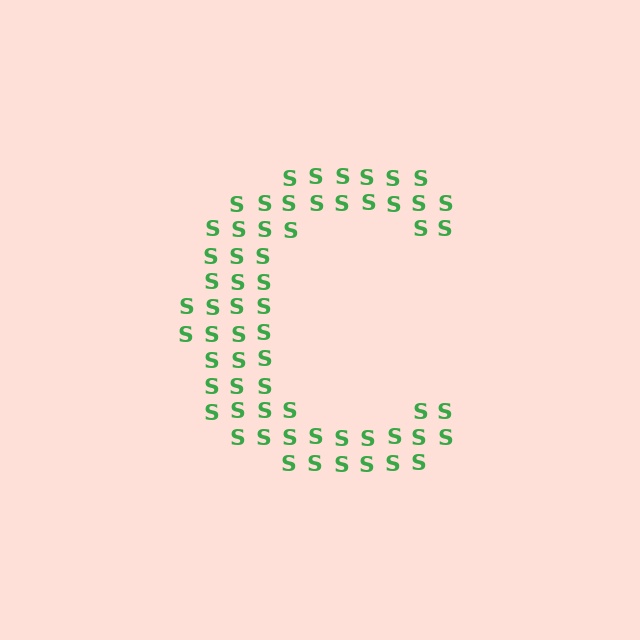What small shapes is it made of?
It is made of small letter S's.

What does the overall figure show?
The overall figure shows the letter C.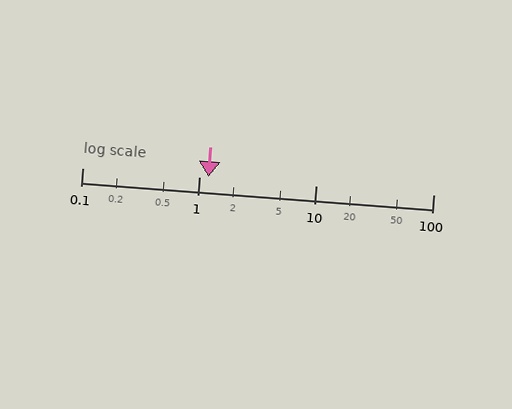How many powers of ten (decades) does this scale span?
The scale spans 3 decades, from 0.1 to 100.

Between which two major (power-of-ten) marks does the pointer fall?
The pointer is between 1 and 10.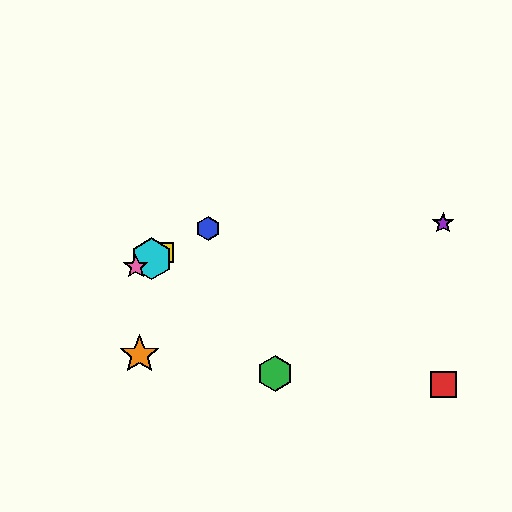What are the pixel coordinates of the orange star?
The orange star is at (139, 355).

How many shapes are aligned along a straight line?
4 shapes (the blue hexagon, the yellow square, the cyan hexagon, the pink star) are aligned along a straight line.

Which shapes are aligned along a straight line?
The blue hexagon, the yellow square, the cyan hexagon, the pink star are aligned along a straight line.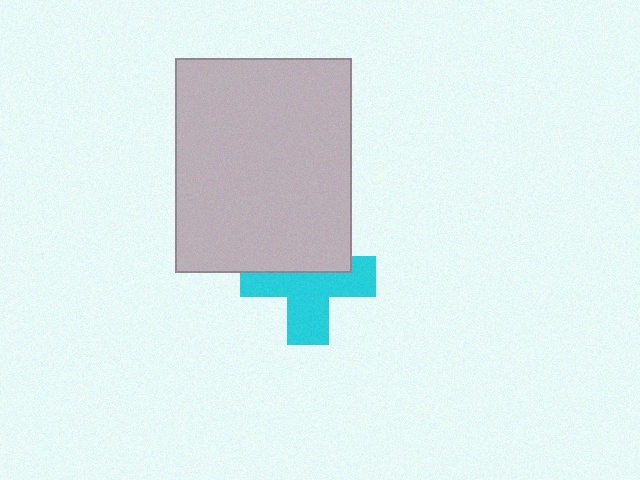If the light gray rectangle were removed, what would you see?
You would see the complete cyan cross.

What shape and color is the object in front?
The object in front is a light gray rectangle.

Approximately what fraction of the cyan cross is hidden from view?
Roughly 41% of the cyan cross is hidden behind the light gray rectangle.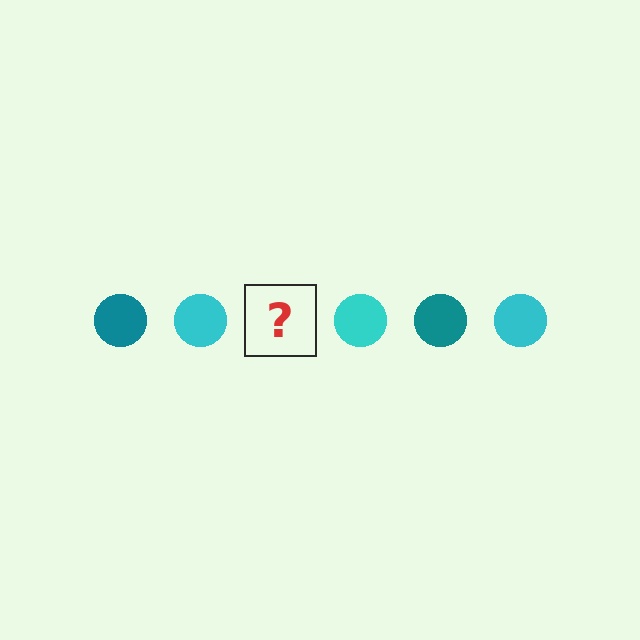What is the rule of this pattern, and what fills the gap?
The rule is that the pattern cycles through teal, cyan circles. The gap should be filled with a teal circle.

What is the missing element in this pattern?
The missing element is a teal circle.